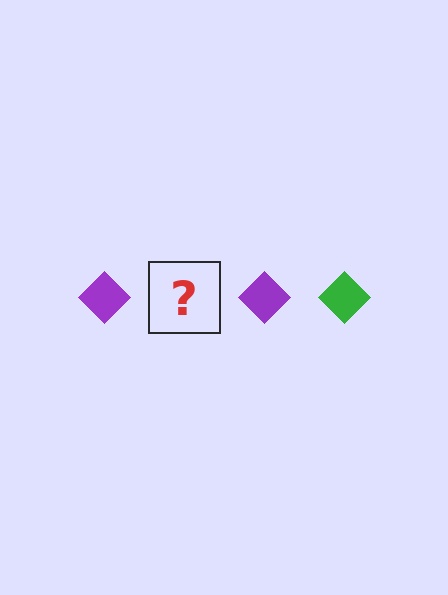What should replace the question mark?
The question mark should be replaced with a green diamond.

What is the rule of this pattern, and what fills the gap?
The rule is that the pattern cycles through purple, green diamonds. The gap should be filled with a green diamond.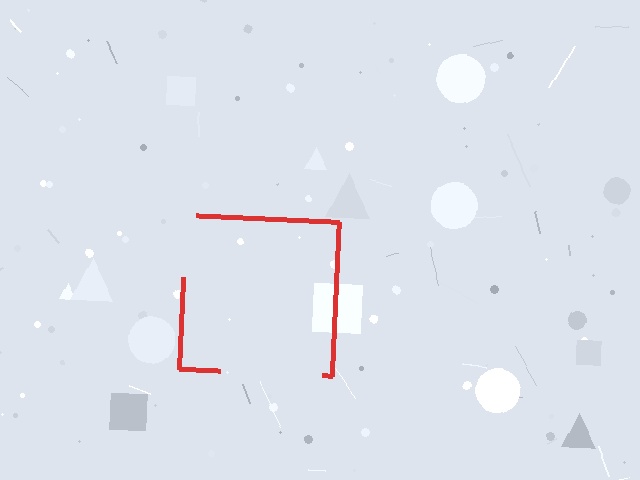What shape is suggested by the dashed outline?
The dashed outline suggests a square.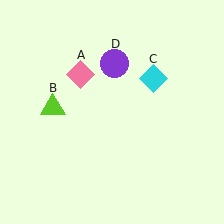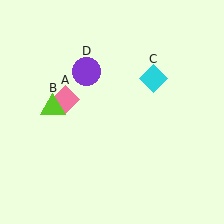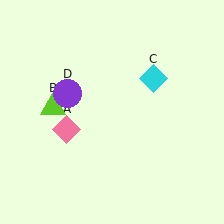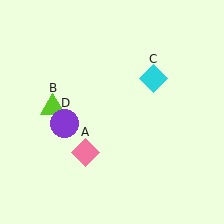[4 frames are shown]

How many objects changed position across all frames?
2 objects changed position: pink diamond (object A), purple circle (object D).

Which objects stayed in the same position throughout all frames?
Lime triangle (object B) and cyan diamond (object C) remained stationary.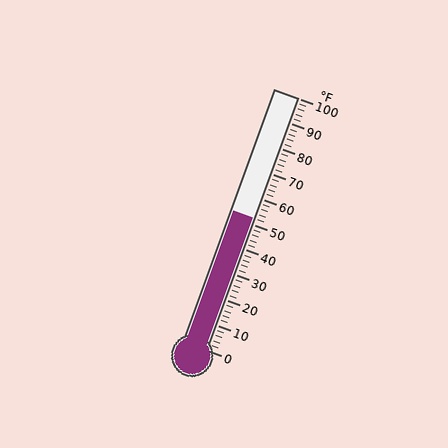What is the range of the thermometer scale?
The thermometer scale ranges from 0°F to 100°F.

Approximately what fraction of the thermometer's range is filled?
The thermometer is filled to approximately 50% of its range.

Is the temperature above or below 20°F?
The temperature is above 20°F.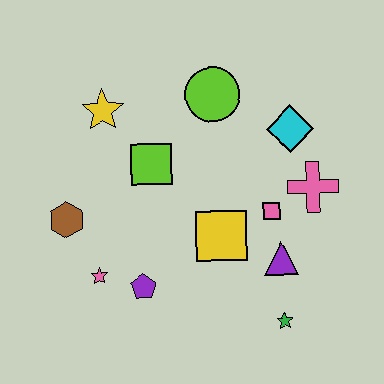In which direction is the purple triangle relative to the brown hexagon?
The purple triangle is to the right of the brown hexagon.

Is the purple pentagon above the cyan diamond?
No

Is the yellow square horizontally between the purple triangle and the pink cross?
No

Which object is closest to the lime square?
The yellow star is closest to the lime square.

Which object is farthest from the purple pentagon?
The cyan diamond is farthest from the purple pentagon.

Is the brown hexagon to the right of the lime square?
No